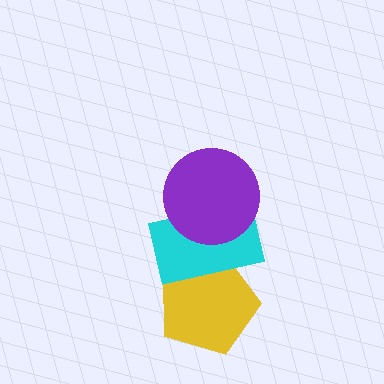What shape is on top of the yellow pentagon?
The cyan rectangle is on top of the yellow pentagon.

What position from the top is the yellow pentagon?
The yellow pentagon is 3rd from the top.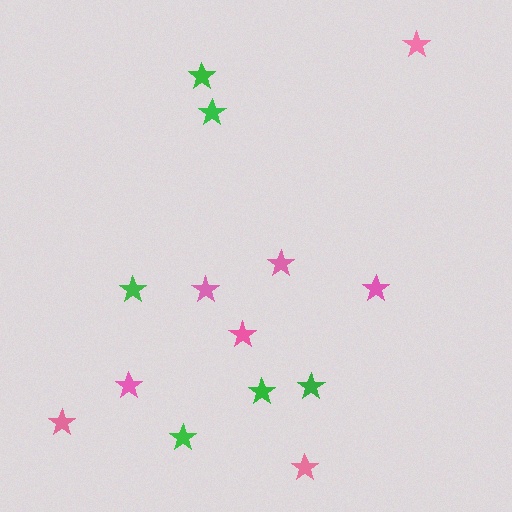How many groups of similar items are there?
There are 2 groups: one group of green stars (6) and one group of pink stars (8).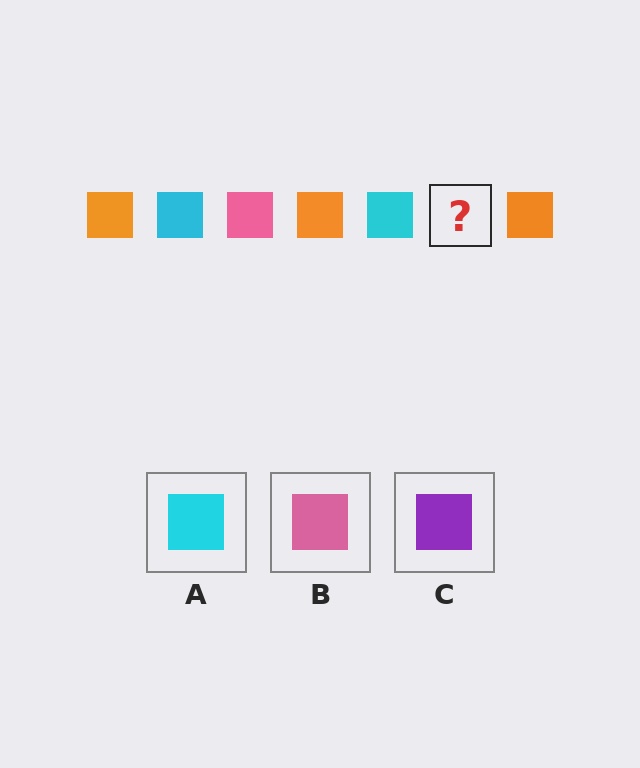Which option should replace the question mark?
Option B.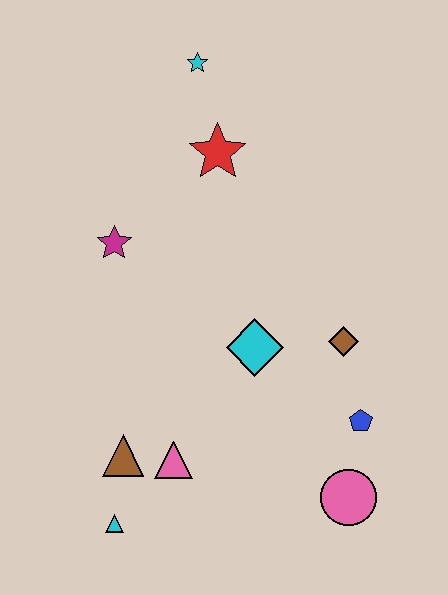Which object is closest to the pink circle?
The blue pentagon is closest to the pink circle.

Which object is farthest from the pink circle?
The cyan star is farthest from the pink circle.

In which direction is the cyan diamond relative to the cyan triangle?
The cyan diamond is above the cyan triangle.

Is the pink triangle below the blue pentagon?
Yes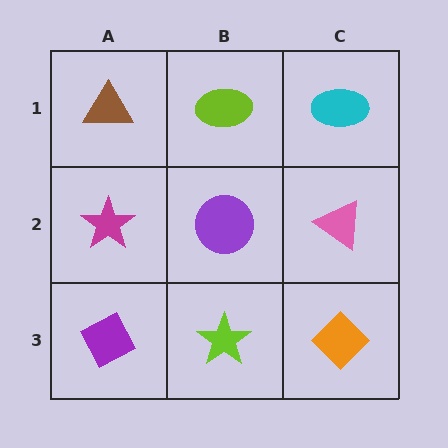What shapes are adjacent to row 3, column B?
A purple circle (row 2, column B), a purple diamond (row 3, column A), an orange diamond (row 3, column C).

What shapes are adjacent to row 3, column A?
A magenta star (row 2, column A), a lime star (row 3, column B).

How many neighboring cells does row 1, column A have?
2.